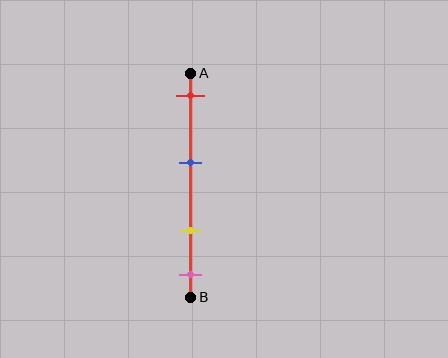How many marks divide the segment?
There are 4 marks dividing the segment.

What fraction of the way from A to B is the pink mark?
The pink mark is approximately 90% (0.9) of the way from A to B.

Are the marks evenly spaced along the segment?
No, the marks are not evenly spaced.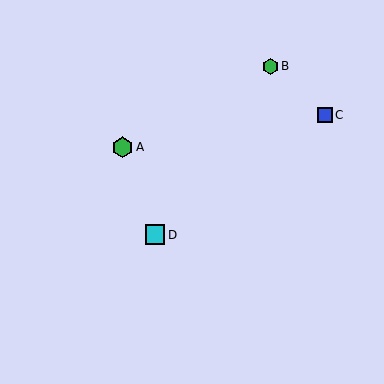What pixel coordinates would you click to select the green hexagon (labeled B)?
Click at (270, 66) to select the green hexagon B.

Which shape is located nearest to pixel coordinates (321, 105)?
The blue square (labeled C) at (325, 115) is nearest to that location.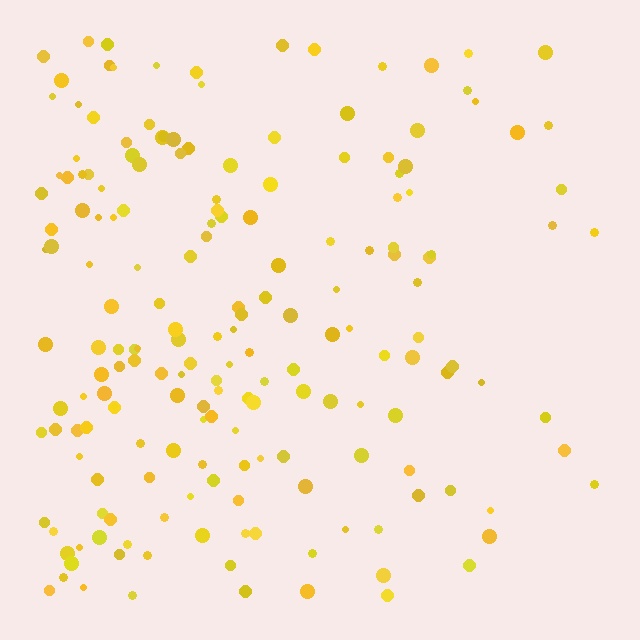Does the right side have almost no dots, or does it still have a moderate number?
Still a moderate number, just noticeably fewer than the left.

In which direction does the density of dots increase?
From right to left, with the left side densest.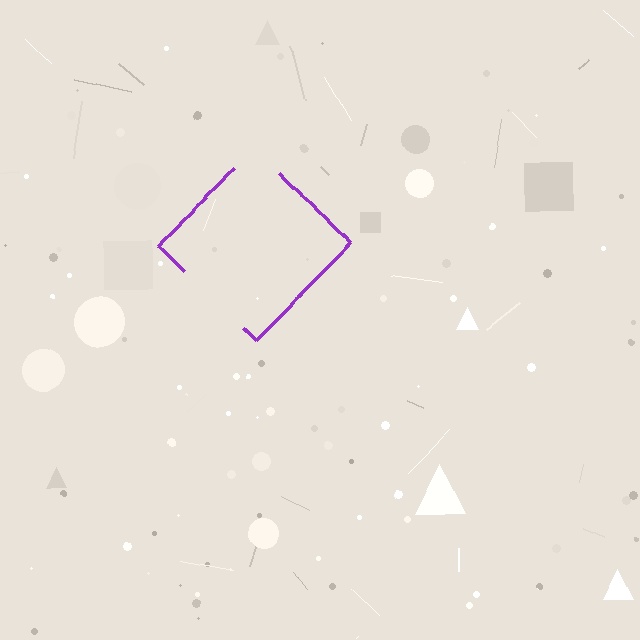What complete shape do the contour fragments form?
The contour fragments form a diamond.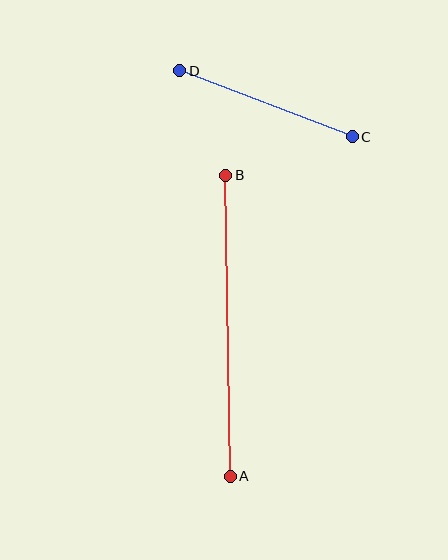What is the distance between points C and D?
The distance is approximately 185 pixels.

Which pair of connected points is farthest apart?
Points A and B are farthest apart.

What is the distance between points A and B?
The distance is approximately 301 pixels.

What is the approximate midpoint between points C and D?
The midpoint is at approximately (266, 104) pixels.